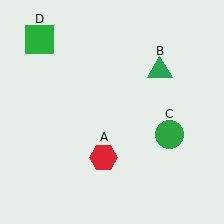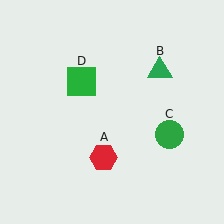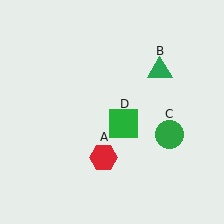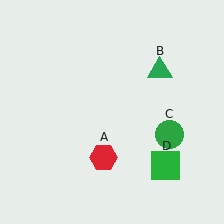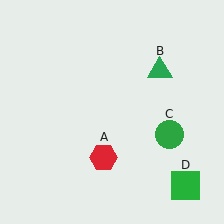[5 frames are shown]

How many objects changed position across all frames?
1 object changed position: green square (object D).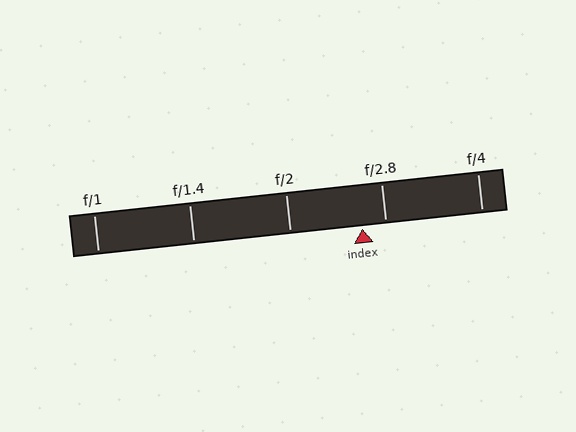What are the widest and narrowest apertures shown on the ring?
The widest aperture shown is f/1 and the narrowest is f/4.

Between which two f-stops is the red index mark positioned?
The index mark is between f/2 and f/2.8.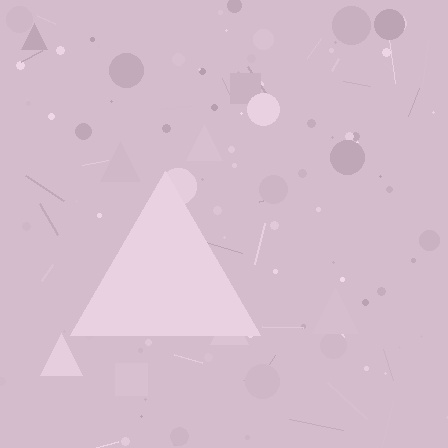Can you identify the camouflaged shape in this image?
The camouflaged shape is a triangle.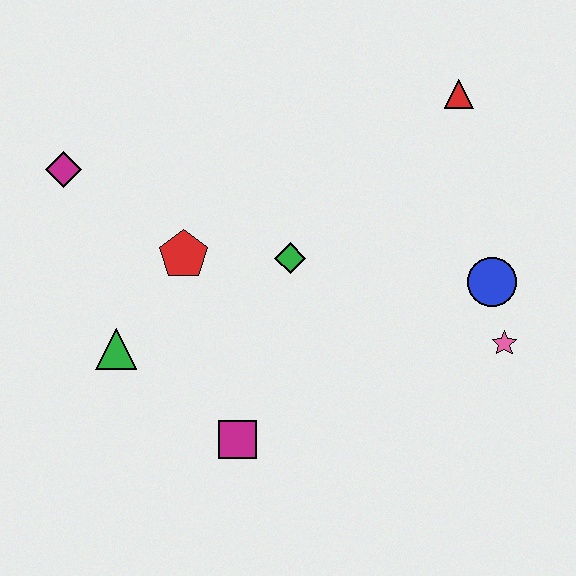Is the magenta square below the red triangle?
Yes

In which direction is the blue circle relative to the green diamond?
The blue circle is to the right of the green diamond.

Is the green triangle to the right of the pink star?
No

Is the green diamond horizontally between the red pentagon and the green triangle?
No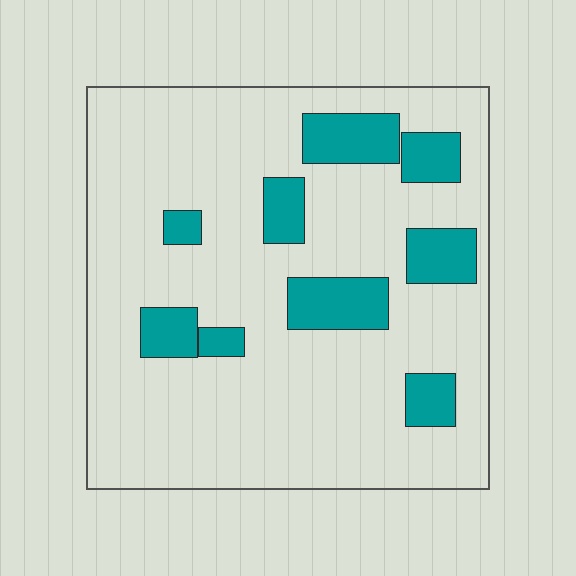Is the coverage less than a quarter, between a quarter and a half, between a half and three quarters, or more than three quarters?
Less than a quarter.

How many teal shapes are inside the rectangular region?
9.